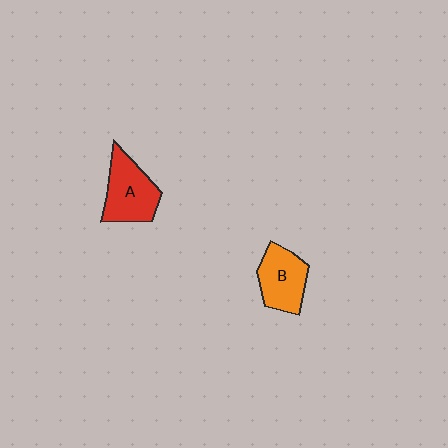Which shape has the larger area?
Shape A (red).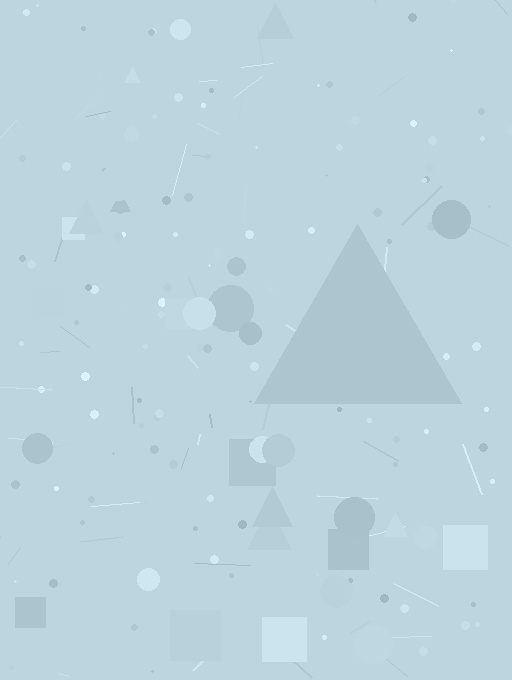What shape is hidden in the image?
A triangle is hidden in the image.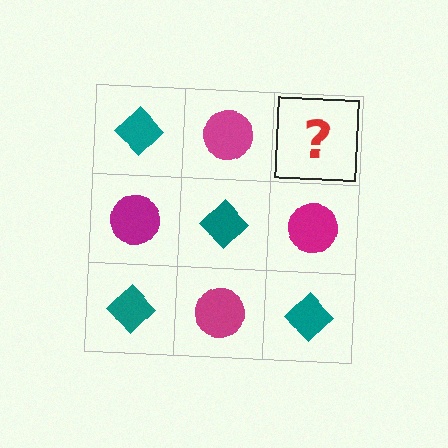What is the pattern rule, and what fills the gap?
The rule is that it alternates teal diamond and magenta circle in a checkerboard pattern. The gap should be filled with a teal diamond.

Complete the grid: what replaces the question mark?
The question mark should be replaced with a teal diamond.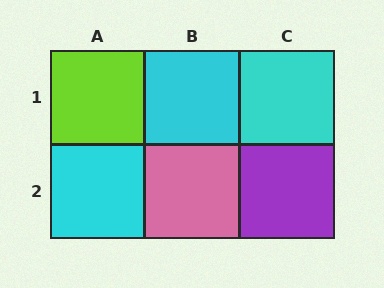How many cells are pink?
1 cell is pink.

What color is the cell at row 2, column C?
Purple.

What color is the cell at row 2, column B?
Pink.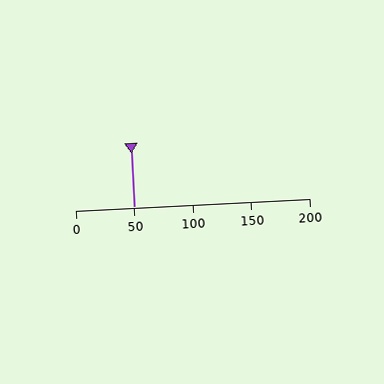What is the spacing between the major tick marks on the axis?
The major ticks are spaced 50 apart.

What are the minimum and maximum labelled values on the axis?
The axis runs from 0 to 200.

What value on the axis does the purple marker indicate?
The marker indicates approximately 50.